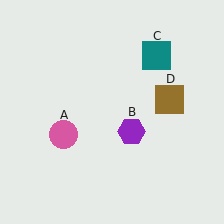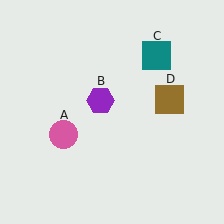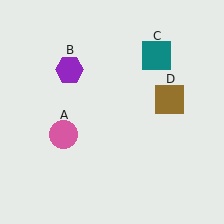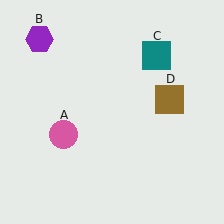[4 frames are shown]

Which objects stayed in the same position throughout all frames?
Pink circle (object A) and teal square (object C) and brown square (object D) remained stationary.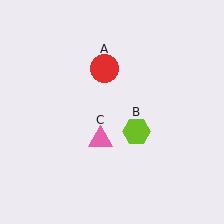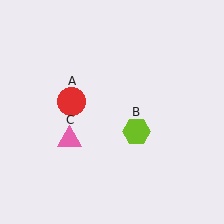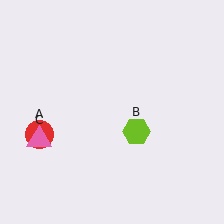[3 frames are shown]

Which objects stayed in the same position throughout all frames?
Lime hexagon (object B) remained stationary.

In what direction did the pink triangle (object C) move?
The pink triangle (object C) moved left.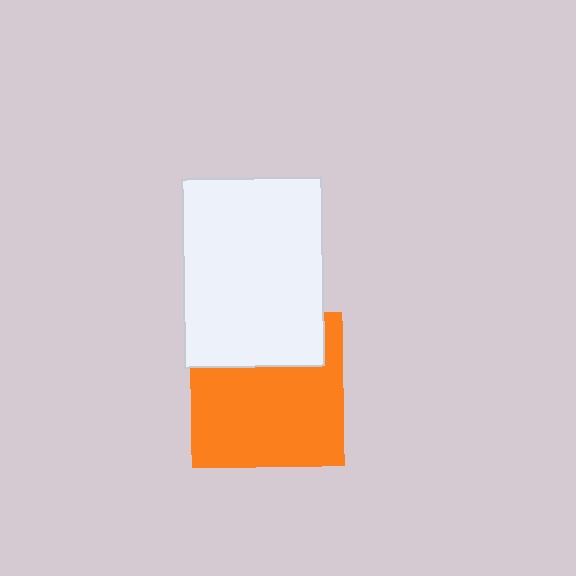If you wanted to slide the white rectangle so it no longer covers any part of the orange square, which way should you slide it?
Slide it up — that is the most direct way to separate the two shapes.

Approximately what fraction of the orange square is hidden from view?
Roughly 31% of the orange square is hidden behind the white rectangle.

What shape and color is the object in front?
The object in front is a white rectangle.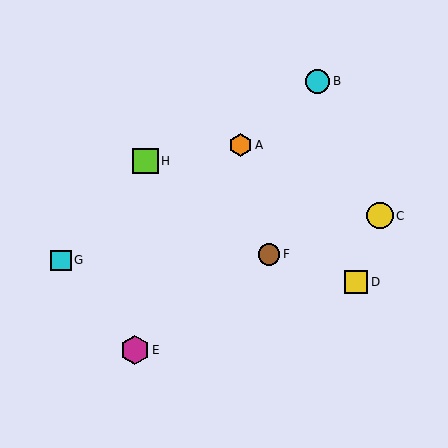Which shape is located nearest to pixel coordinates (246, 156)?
The orange hexagon (labeled A) at (241, 145) is nearest to that location.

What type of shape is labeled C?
Shape C is a yellow circle.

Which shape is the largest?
The magenta hexagon (labeled E) is the largest.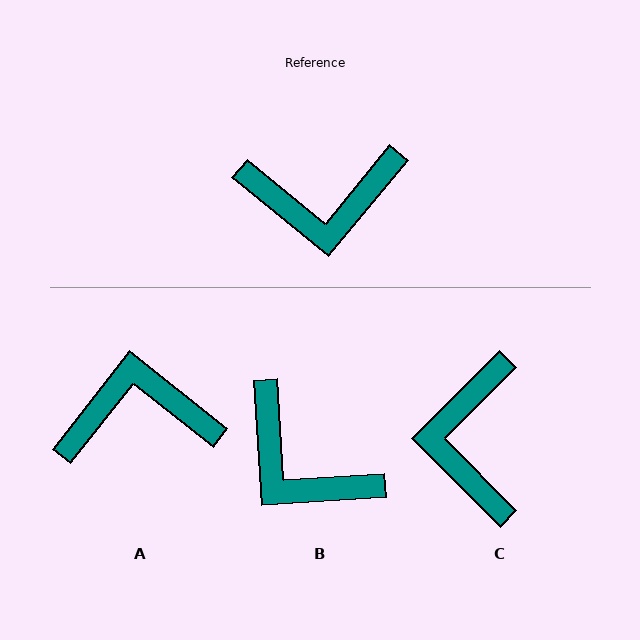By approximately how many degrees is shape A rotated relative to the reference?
Approximately 179 degrees clockwise.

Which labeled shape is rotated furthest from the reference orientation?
A, about 179 degrees away.